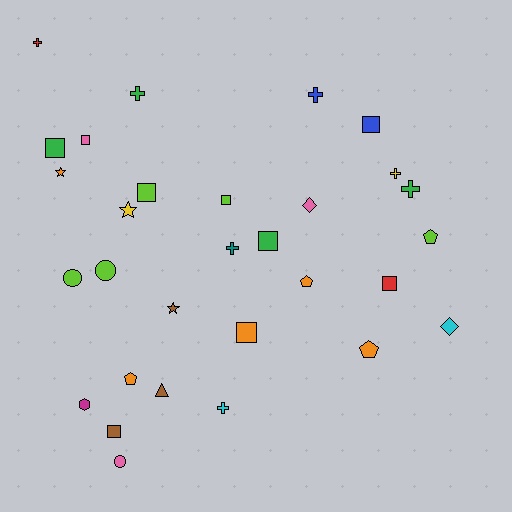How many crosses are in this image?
There are 7 crosses.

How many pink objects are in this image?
There are 3 pink objects.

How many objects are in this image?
There are 30 objects.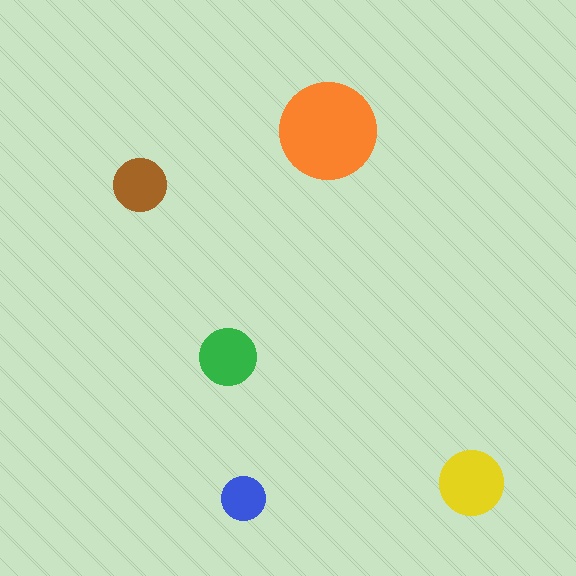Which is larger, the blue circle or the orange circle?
The orange one.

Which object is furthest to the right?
The yellow circle is rightmost.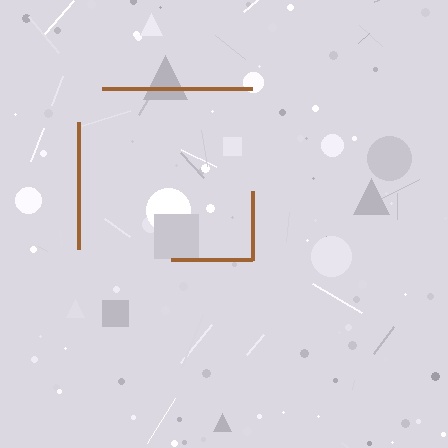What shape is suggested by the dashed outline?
The dashed outline suggests a square.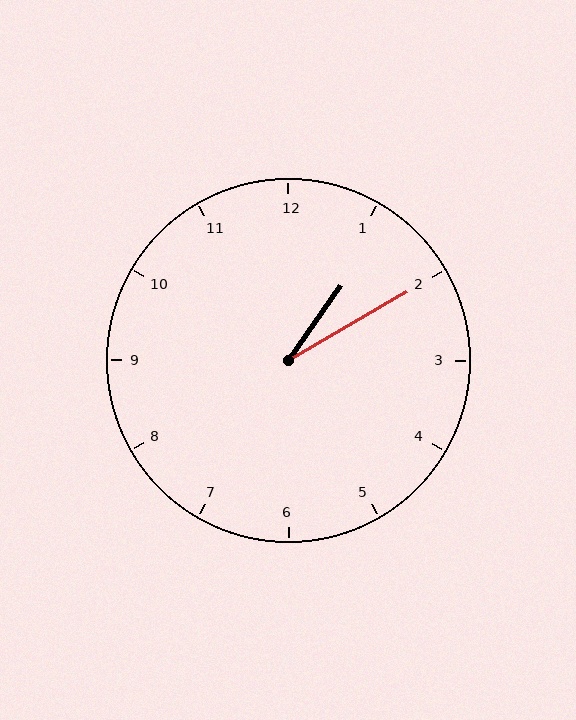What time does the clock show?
1:10.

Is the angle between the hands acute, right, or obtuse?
It is acute.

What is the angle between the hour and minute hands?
Approximately 25 degrees.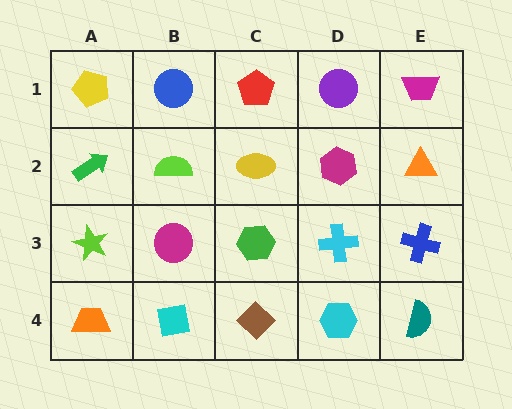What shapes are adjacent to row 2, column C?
A red pentagon (row 1, column C), a green hexagon (row 3, column C), a lime semicircle (row 2, column B), a magenta hexagon (row 2, column D).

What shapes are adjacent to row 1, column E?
An orange triangle (row 2, column E), a purple circle (row 1, column D).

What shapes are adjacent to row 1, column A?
A green arrow (row 2, column A), a blue circle (row 1, column B).